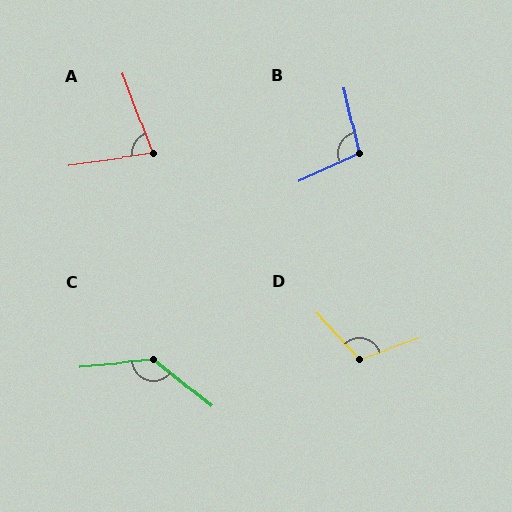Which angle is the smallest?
A, at approximately 78 degrees.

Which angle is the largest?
C, at approximately 136 degrees.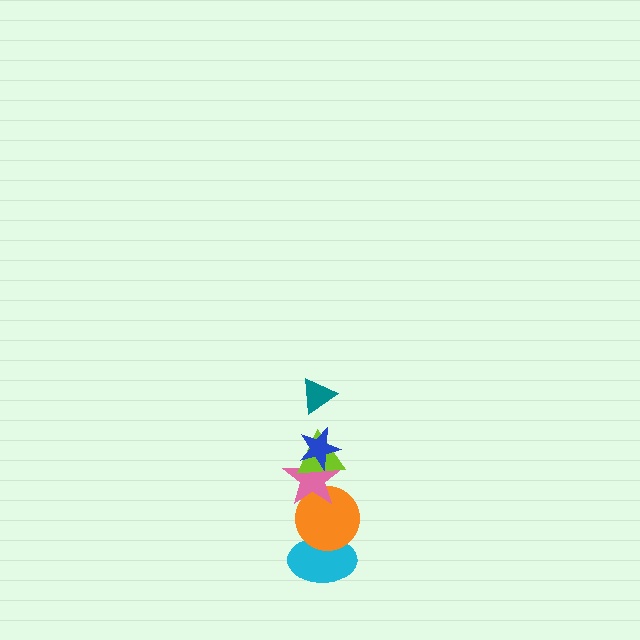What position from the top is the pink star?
The pink star is 4th from the top.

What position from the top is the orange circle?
The orange circle is 5th from the top.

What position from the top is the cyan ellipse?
The cyan ellipse is 6th from the top.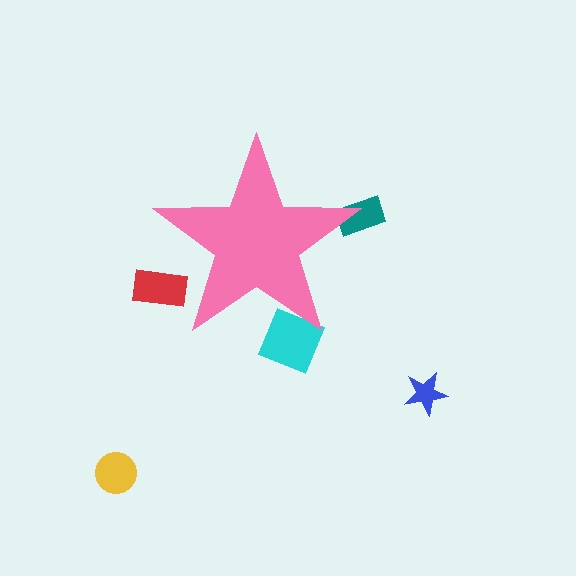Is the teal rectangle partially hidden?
Yes, the teal rectangle is partially hidden behind the pink star.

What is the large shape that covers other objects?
A pink star.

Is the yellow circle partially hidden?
No, the yellow circle is fully visible.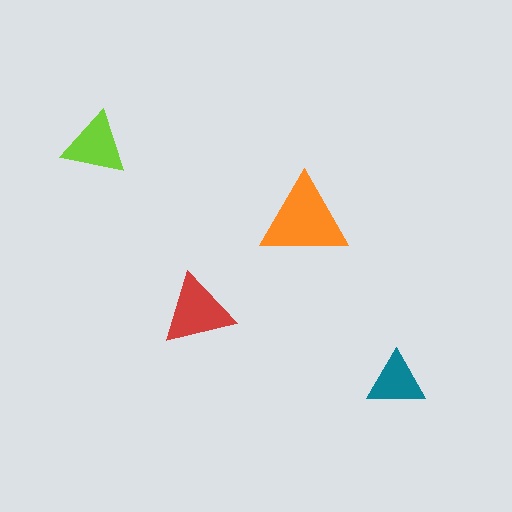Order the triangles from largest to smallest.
the orange one, the red one, the lime one, the teal one.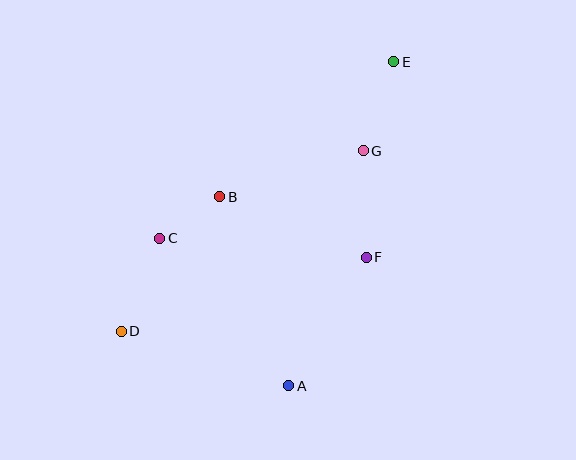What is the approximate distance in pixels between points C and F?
The distance between C and F is approximately 207 pixels.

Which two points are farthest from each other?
Points D and E are farthest from each other.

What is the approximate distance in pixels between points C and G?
The distance between C and G is approximately 221 pixels.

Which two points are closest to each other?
Points B and C are closest to each other.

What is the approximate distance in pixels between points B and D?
The distance between B and D is approximately 167 pixels.